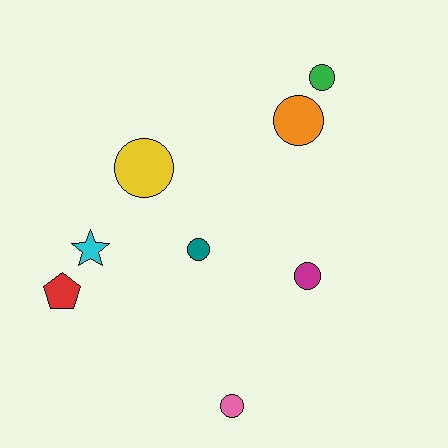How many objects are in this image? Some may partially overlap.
There are 8 objects.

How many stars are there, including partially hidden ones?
There is 1 star.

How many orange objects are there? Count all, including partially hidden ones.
There is 1 orange object.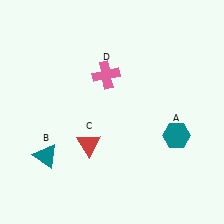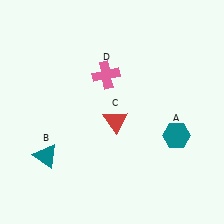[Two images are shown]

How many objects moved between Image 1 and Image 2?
1 object moved between the two images.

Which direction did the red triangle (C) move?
The red triangle (C) moved right.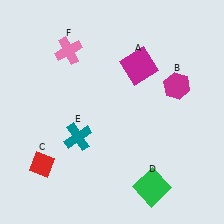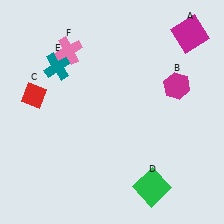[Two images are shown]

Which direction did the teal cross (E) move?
The teal cross (E) moved up.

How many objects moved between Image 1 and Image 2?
3 objects moved between the two images.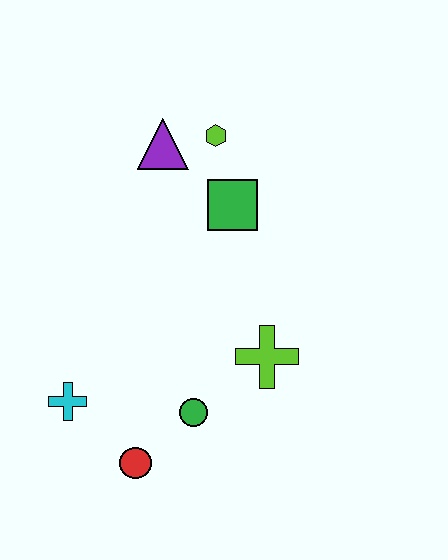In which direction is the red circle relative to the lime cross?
The red circle is to the left of the lime cross.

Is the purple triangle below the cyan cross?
No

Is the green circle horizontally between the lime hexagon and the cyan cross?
Yes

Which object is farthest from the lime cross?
The purple triangle is farthest from the lime cross.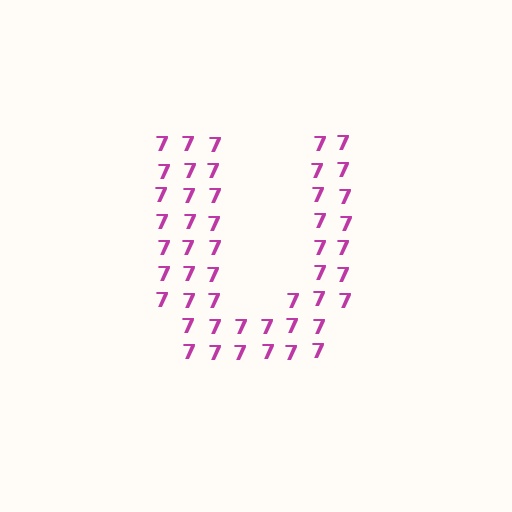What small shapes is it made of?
It is made of small digit 7's.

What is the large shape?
The large shape is the letter U.